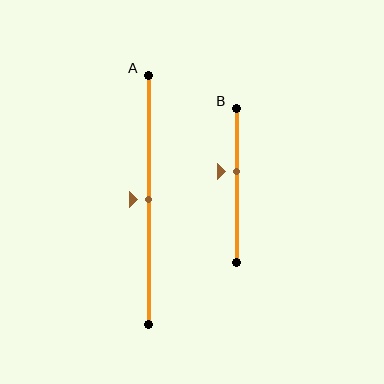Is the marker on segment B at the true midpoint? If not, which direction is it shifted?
No, the marker on segment B is shifted upward by about 9% of the segment length.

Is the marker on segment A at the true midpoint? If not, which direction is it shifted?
Yes, the marker on segment A is at the true midpoint.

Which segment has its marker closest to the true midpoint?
Segment A has its marker closest to the true midpoint.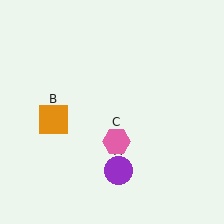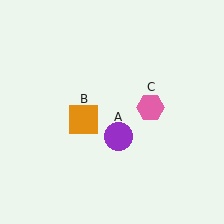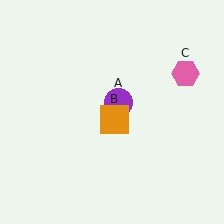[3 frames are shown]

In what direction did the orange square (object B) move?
The orange square (object B) moved right.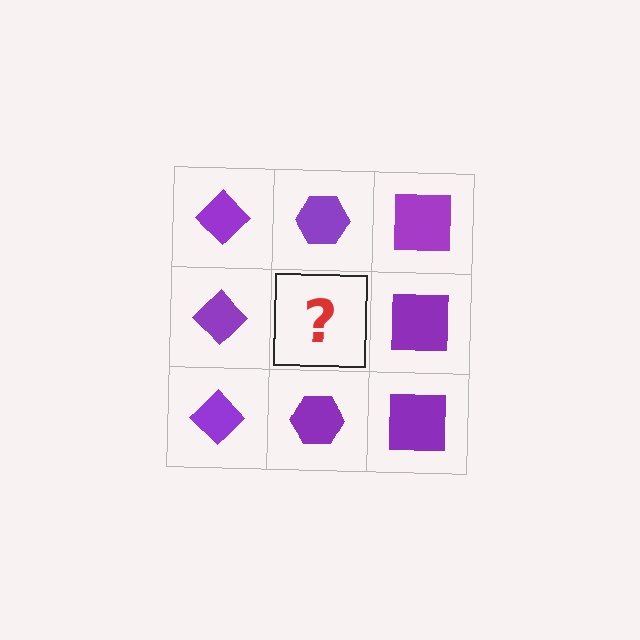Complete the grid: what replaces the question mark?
The question mark should be replaced with a purple hexagon.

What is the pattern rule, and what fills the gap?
The rule is that each column has a consistent shape. The gap should be filled with a purple hexagon.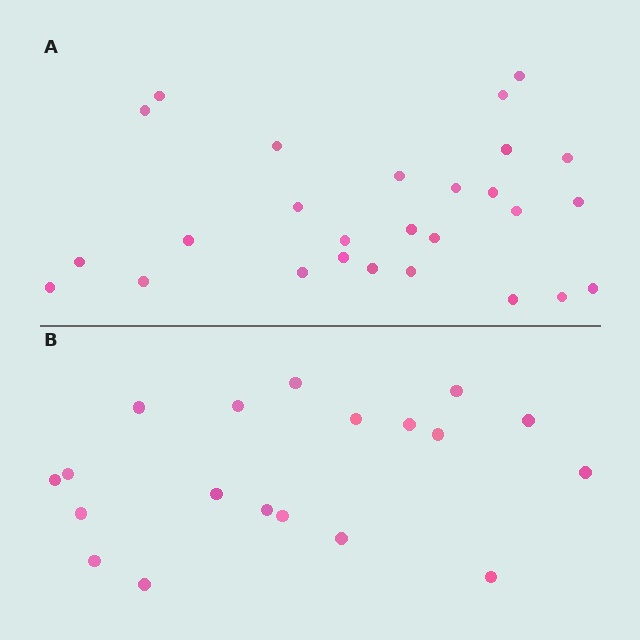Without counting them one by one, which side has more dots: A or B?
Region A (the top region) has more dots.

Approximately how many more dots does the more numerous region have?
Region A has roughly 8 or so more dots than region B.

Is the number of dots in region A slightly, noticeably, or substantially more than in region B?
Region A has noticeably more, but not dramatically so. The ratio is roughly 1.4 to 1.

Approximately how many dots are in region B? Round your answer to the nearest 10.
About 20 dots. (The exact count is 19, which rounds to 20.)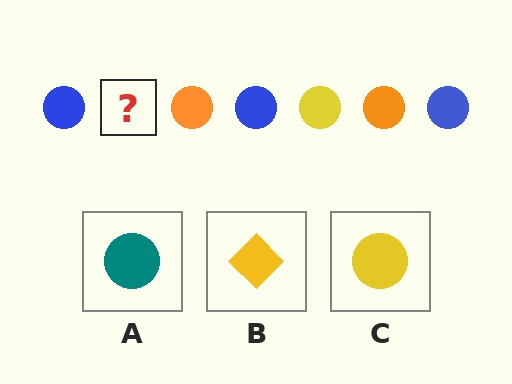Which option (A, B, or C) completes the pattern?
C.